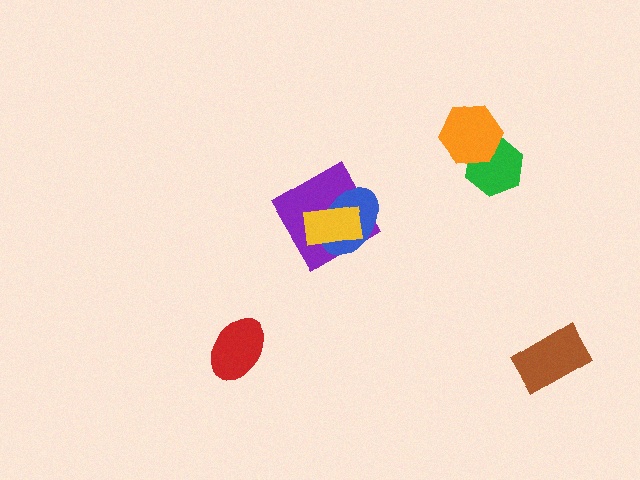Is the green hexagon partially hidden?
Yes, it is partially covered by another shape.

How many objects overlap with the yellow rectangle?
2 objects overlap with the yellow rectangle.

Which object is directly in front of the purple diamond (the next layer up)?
The blue ellipse is directly in front of the purple diamond.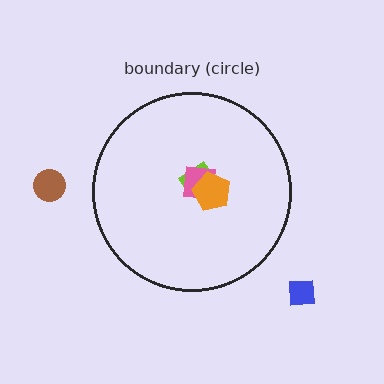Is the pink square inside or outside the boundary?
Inside.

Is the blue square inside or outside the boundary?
Outside.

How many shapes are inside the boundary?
3 inside, 2 outside.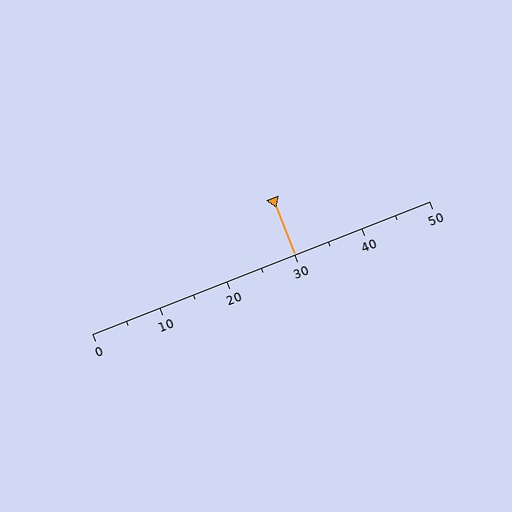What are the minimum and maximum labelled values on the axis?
The axis runs from 0 to 50.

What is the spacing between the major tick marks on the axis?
The major ticks are spaced 10 apart.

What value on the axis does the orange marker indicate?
The marker indicates approximately 30.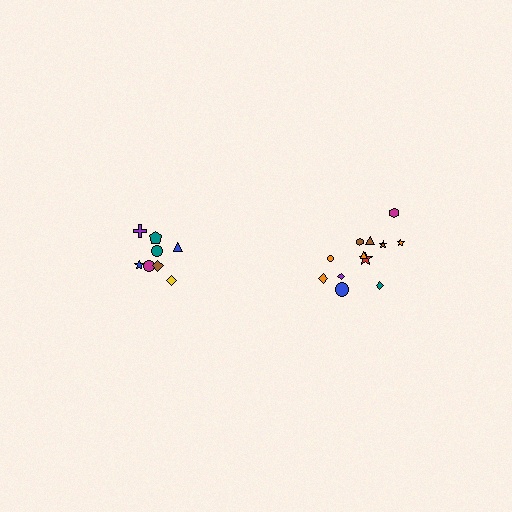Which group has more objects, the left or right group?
The right group.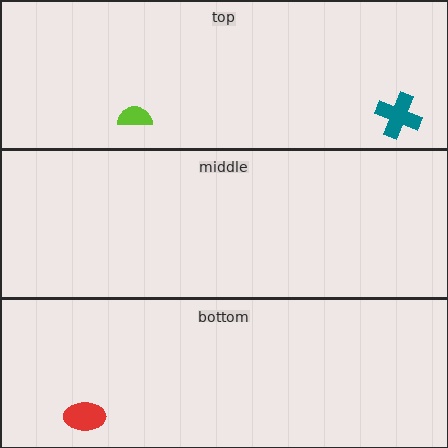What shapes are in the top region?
The lime semicircle, the teal cross.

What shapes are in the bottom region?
The red ellipse.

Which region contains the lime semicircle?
The top region.